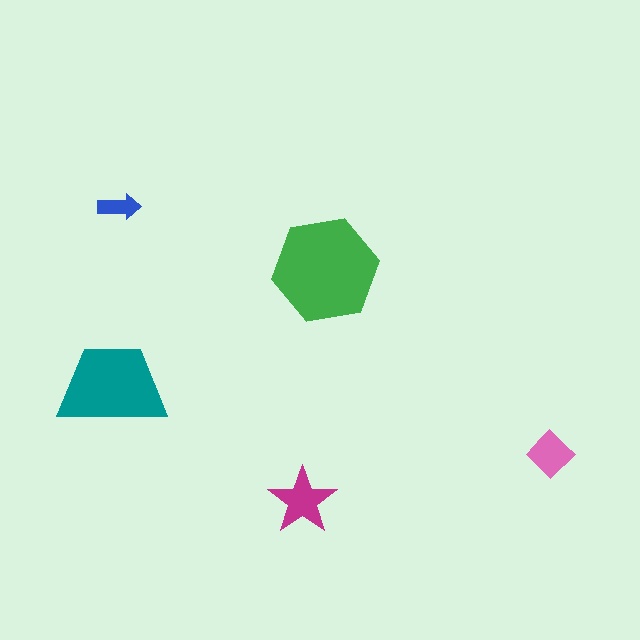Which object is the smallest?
The blue arrow.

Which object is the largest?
The green hexagon.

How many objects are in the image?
There are 5 objects in the image.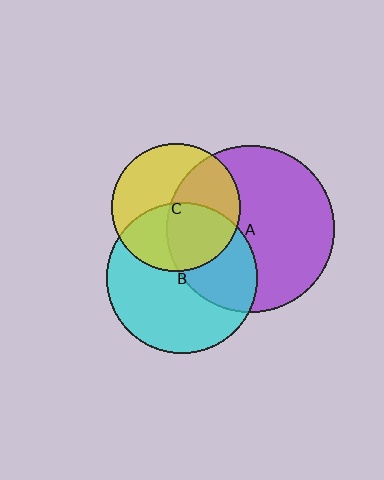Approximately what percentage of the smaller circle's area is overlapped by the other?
Approximately 40%.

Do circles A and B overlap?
Yes.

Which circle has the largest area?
Circle A (purple).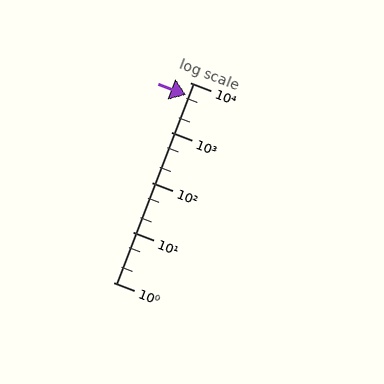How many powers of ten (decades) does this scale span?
The scale spans 4 decades, from 1 to 10000.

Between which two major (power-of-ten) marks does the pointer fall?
The pointer is between 1000 and 10000.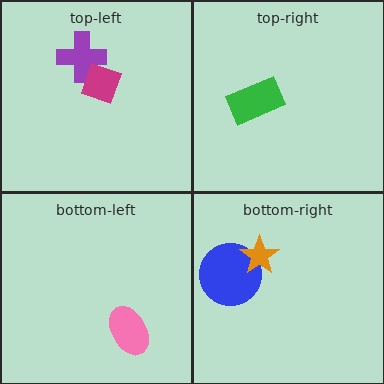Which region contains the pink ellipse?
The bottom-left region.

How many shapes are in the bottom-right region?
2.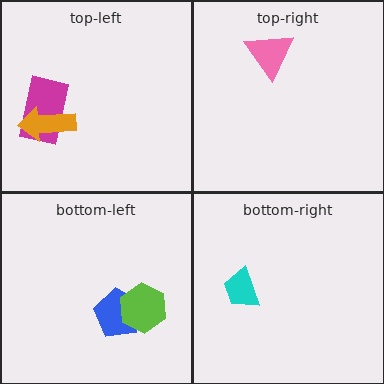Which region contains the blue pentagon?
The bottom-left region.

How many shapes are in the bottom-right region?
1.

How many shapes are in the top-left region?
2.